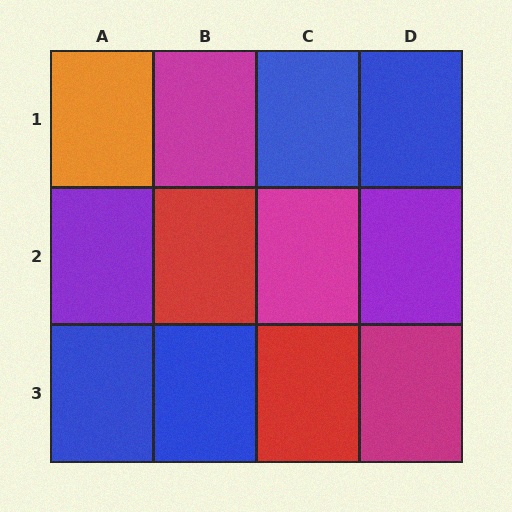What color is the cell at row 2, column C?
Magenta.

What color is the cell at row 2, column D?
Purple.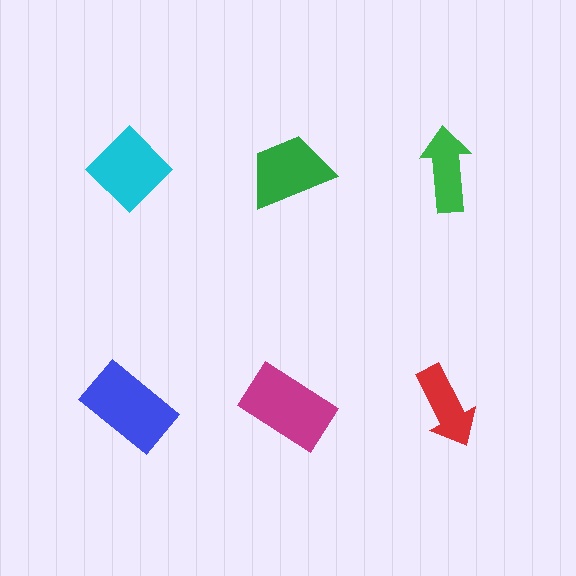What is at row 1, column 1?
A cyan diamond.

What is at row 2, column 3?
A red arrow.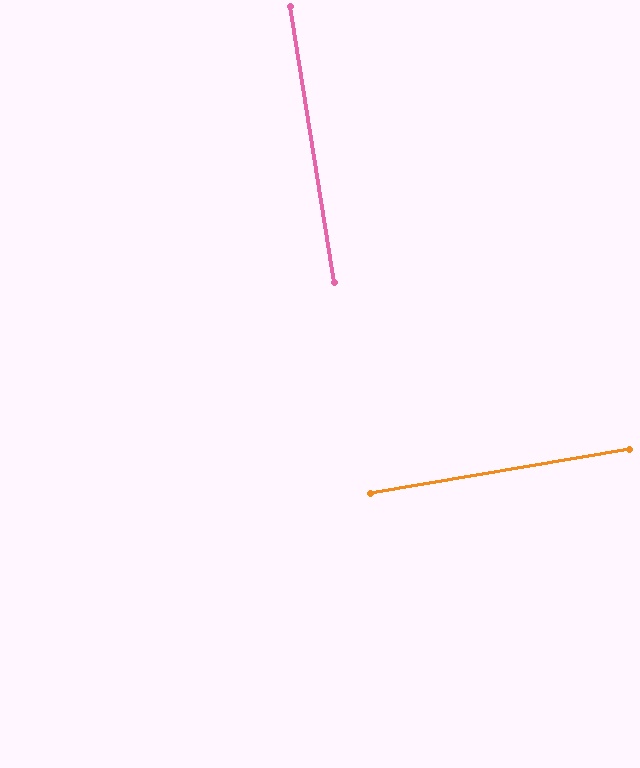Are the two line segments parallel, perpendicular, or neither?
Perpendicular — they meet at approximately 89°.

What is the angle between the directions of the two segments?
Approximately 89 degrees.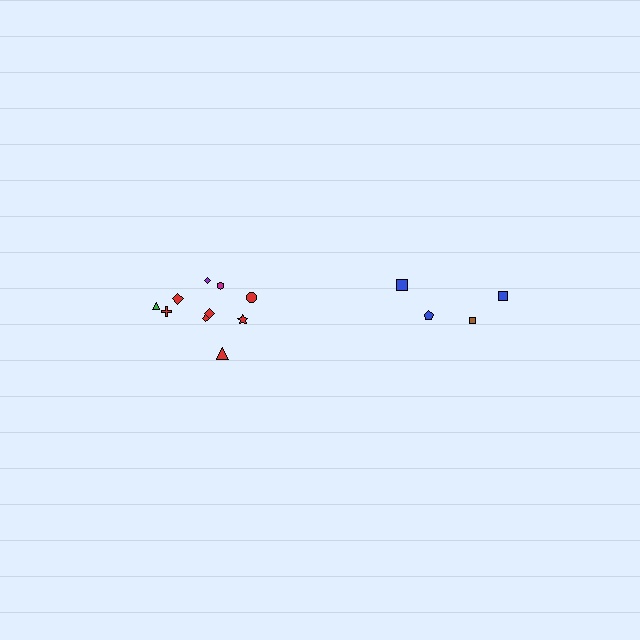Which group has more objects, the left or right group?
The left group.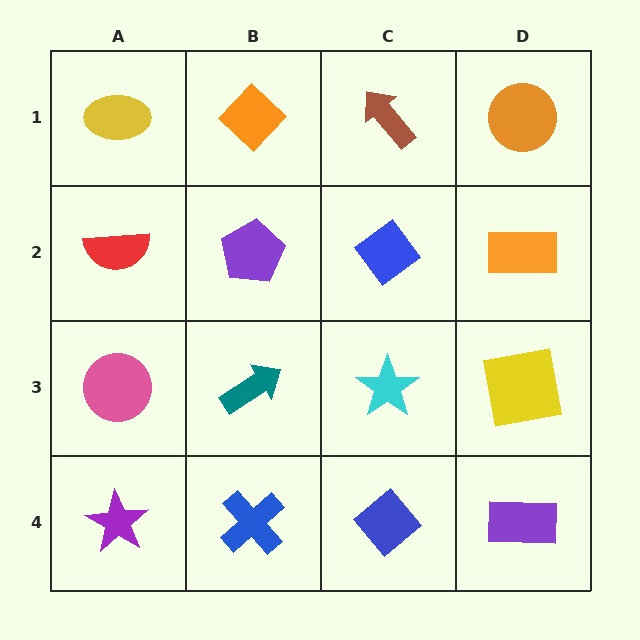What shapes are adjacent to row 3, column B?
A purple pentagon (row 2, column B), a blue cross (row 4, column B), a pink circle (row 3, column A), a cyan star (row 3, column C).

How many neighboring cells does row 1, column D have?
2.